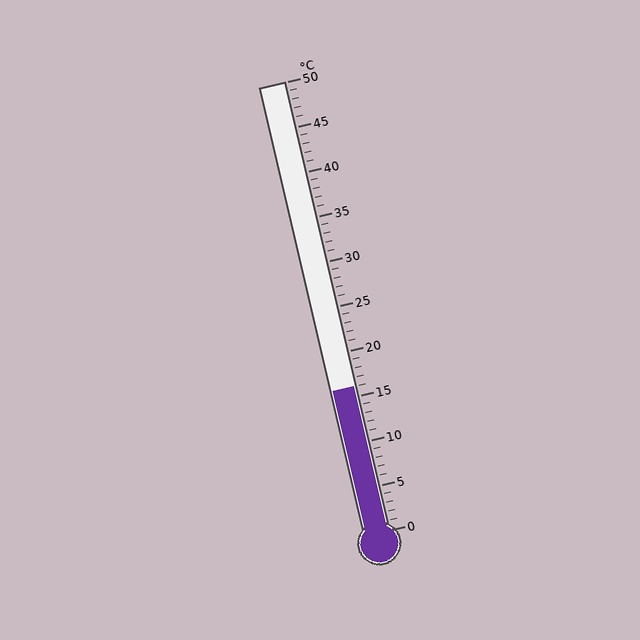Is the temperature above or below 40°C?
The temperature is below 40°C.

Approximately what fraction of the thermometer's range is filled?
The thermometer is filled to approximately 30% of its range.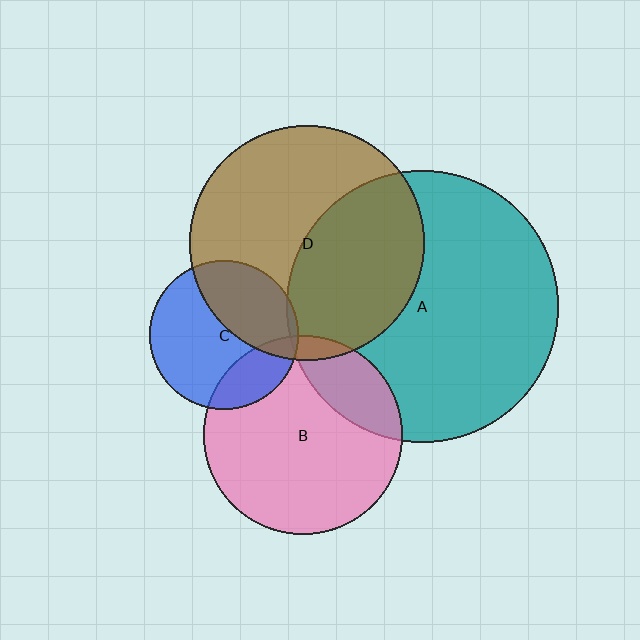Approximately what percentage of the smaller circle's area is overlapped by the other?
Approximately 20%.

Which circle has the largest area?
Circle A (teal).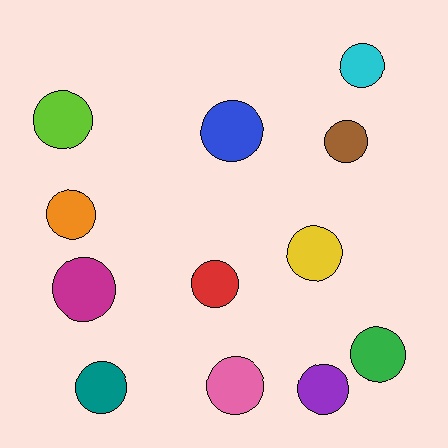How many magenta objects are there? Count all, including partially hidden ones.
There is 1 magenta object.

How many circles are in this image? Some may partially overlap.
There are 12 circles.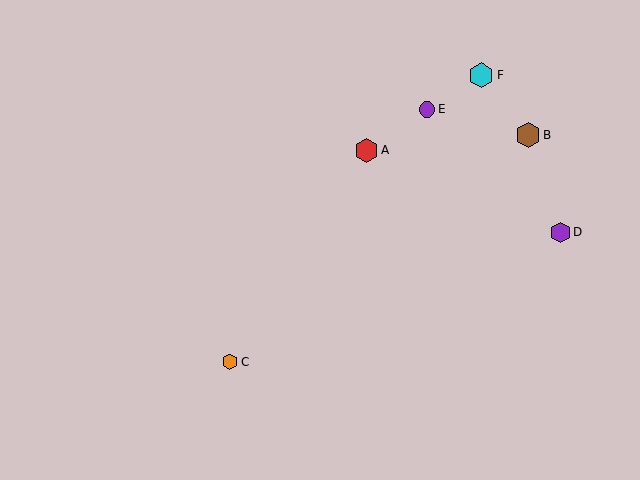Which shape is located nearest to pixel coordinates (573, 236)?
The purple hexagon (labeled D) at (560, 232) is nearest to that location.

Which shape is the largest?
The cyan hexagon (labeled F) is the largest.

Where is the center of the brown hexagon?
The center of the brown hexagon is at (528, 135).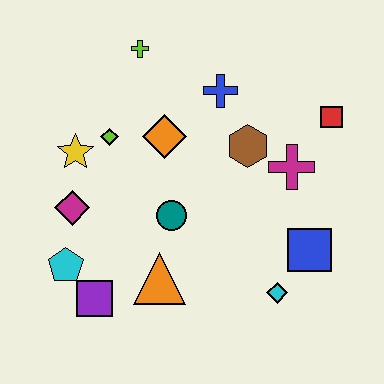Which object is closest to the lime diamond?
The yellow star is closest to the lime diamond.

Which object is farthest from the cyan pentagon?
The red square is farthest from the cyan pentagon.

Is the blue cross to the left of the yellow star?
No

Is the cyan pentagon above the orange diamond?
No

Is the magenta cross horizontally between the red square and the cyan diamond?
Yes